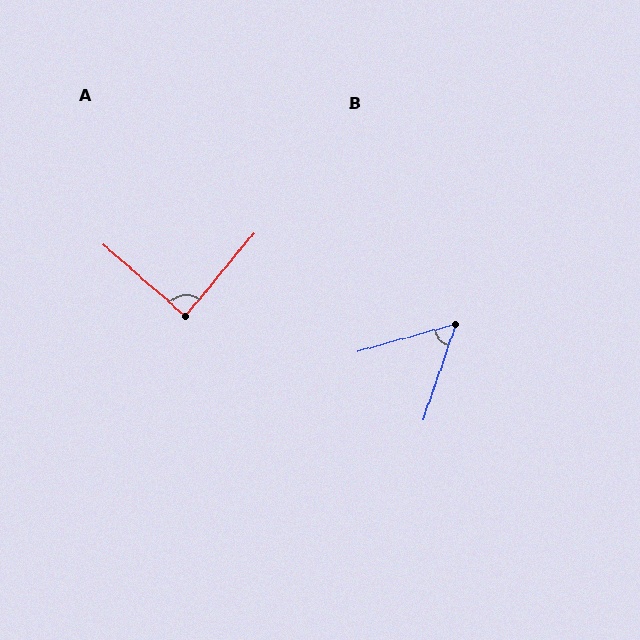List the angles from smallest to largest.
B (56°), A (88°).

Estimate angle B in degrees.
Approximately 56 degrees.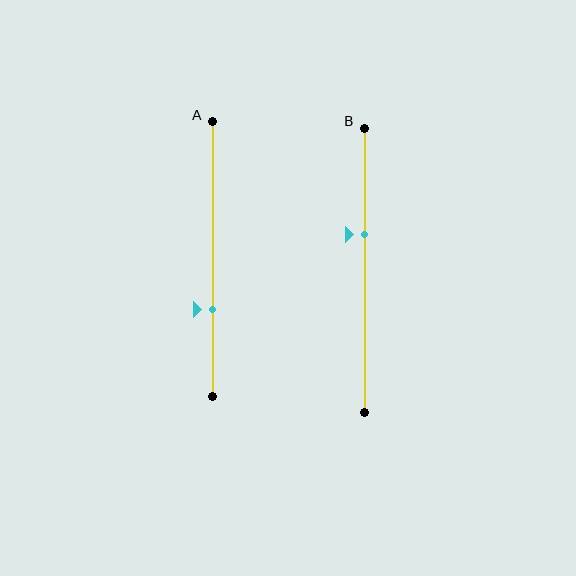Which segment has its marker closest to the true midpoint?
Segment B has its marker closest to the true midpoint.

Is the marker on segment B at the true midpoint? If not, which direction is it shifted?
No, the marker on segment B is shifted upward by about 13% of the segment length.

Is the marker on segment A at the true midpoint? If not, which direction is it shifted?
No, the marker on segment A is shifted downward by about 18% of the segment length.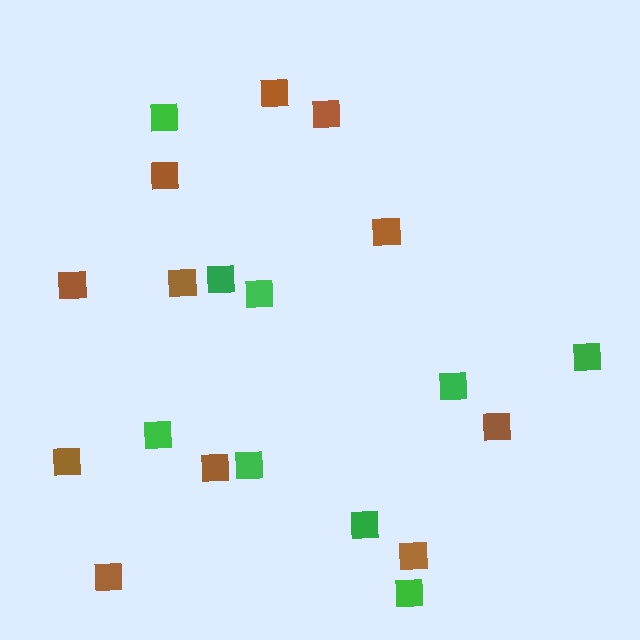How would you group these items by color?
There are 2 groups: one group of brown squares (11) and one group of green squares (9).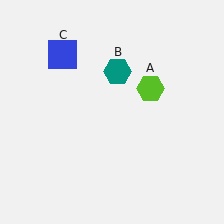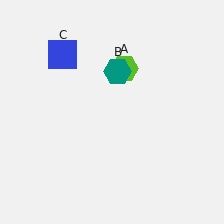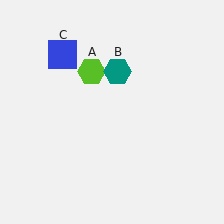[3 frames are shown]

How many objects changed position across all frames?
1 object changed position: lime hexagon (object A).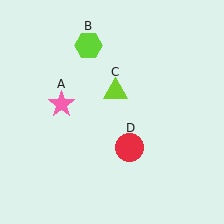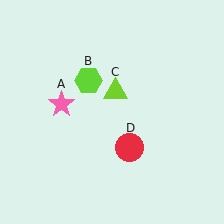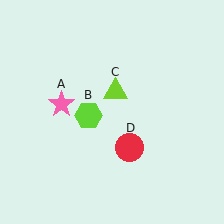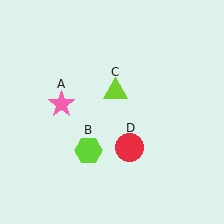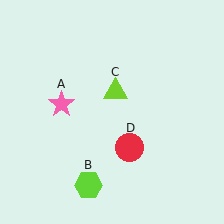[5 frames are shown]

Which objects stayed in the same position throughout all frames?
Pink star (object A) and lime triangle (object C) and red circle (object D) remained stationary.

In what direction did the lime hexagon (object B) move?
The lime hexagon (object B) moved down.